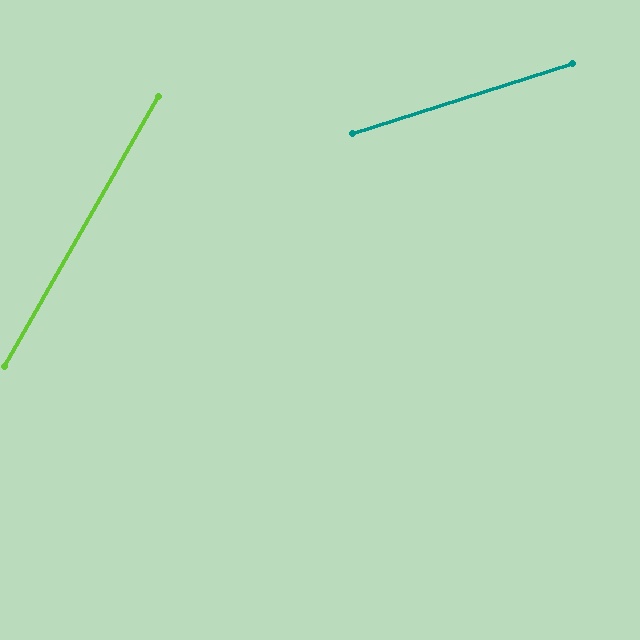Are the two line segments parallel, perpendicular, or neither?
Neither parallel nor perpendicular — they differ by about 43°.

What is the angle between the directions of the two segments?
Approximately 43 degrees.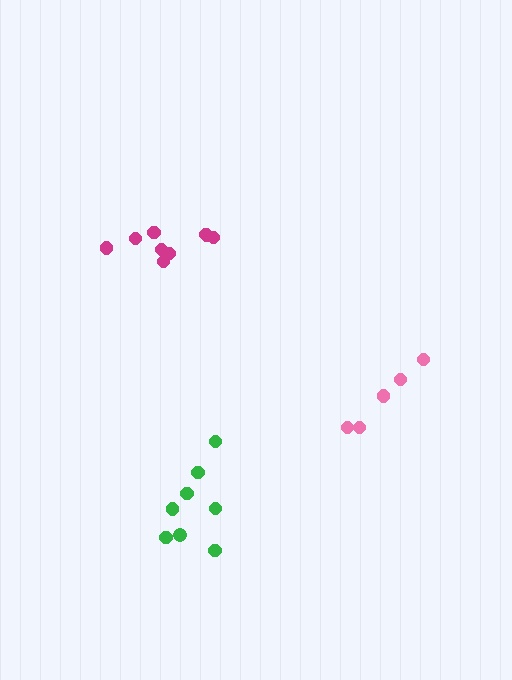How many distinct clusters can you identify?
There are 3 distinct clusters.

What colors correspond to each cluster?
The clusters are colored: magenta, green, pink.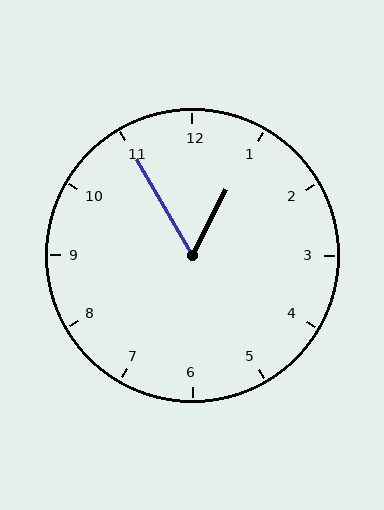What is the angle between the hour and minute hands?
Approximately 58 degrees.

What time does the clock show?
12:55.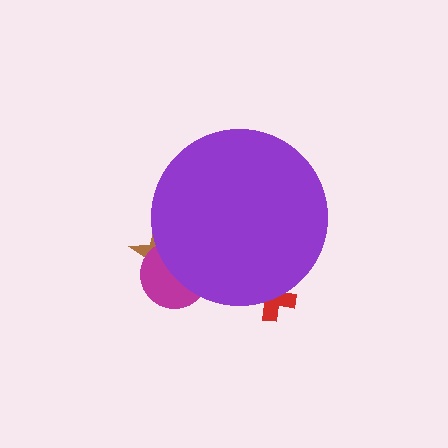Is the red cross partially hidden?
Yes, the red cross is partially hidden behind the purple circle.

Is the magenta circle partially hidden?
Yes, the magenta circle is partially hidden behind the purple circle.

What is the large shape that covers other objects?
A purple circle.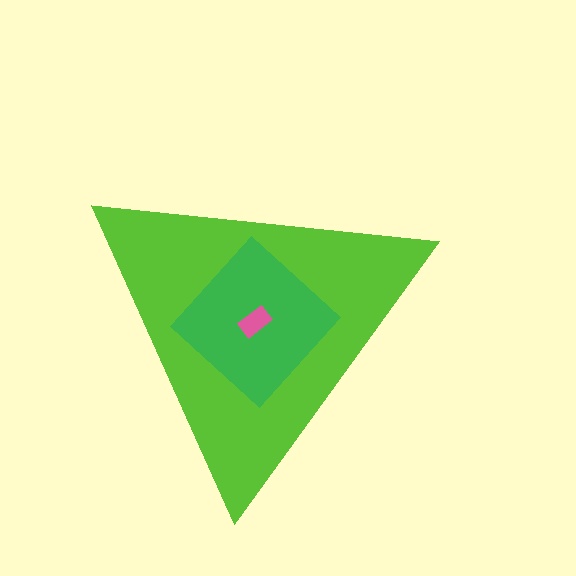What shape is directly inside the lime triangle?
The green diamond.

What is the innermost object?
The pink rectangle.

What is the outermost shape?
The lime triangle.